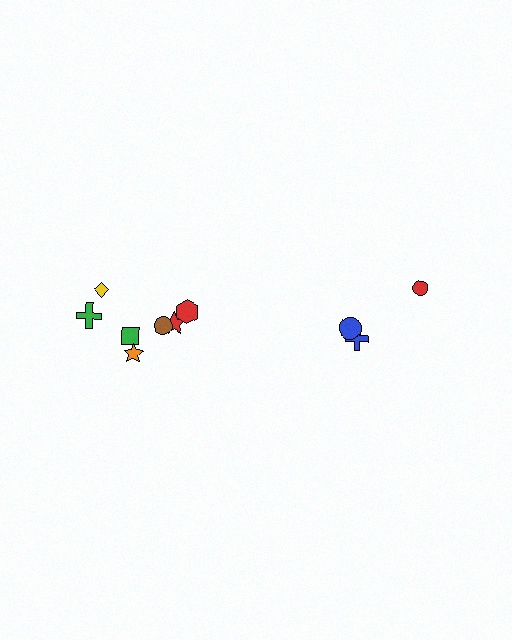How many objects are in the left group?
There are 7 objects.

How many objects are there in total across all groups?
There are 10 objects.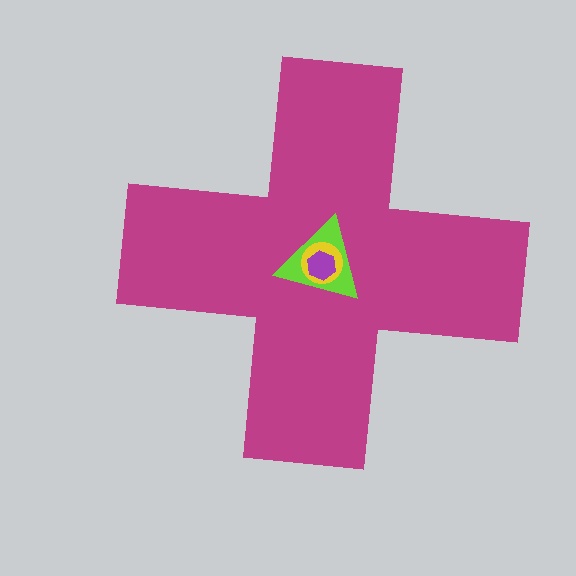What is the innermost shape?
The purple hexagon.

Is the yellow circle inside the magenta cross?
Yes.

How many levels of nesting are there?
4.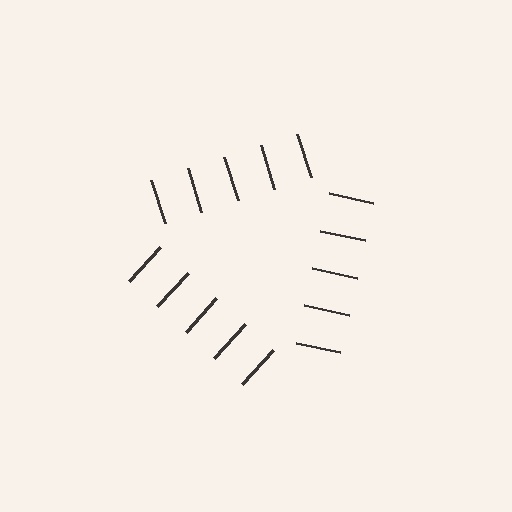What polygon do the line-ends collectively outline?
An illusory triangle — the line segments terminate on its edges but no continuous stroke is drawn.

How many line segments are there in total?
15 — 5 along each of the 3 edges.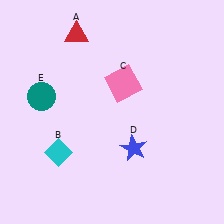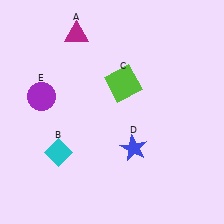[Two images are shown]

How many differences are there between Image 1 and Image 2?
There are 3 differences between the two images.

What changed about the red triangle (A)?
In Image 1, A is red. In Image 2, it changed to magenta.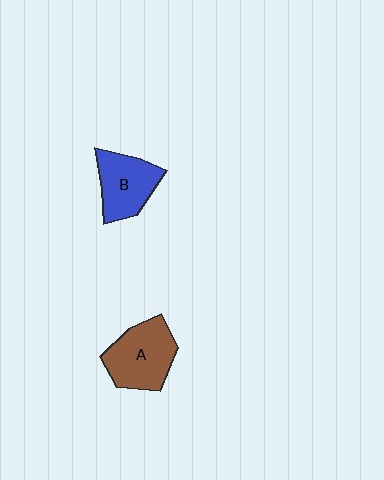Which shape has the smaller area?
Shape B (blue).